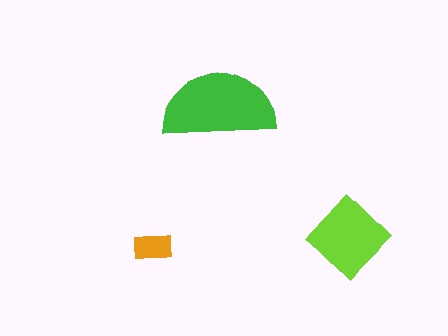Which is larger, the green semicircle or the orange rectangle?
The green semicircle.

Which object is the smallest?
The orange rectangle.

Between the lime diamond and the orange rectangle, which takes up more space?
The lime diamond.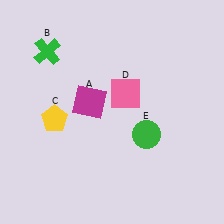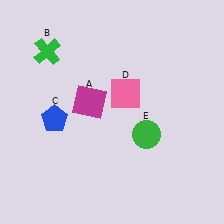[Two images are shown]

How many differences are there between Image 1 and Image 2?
There is 1 difference between the two images.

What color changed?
The pentagon (C) changed from yellow in Image 1 to blue in Image 2.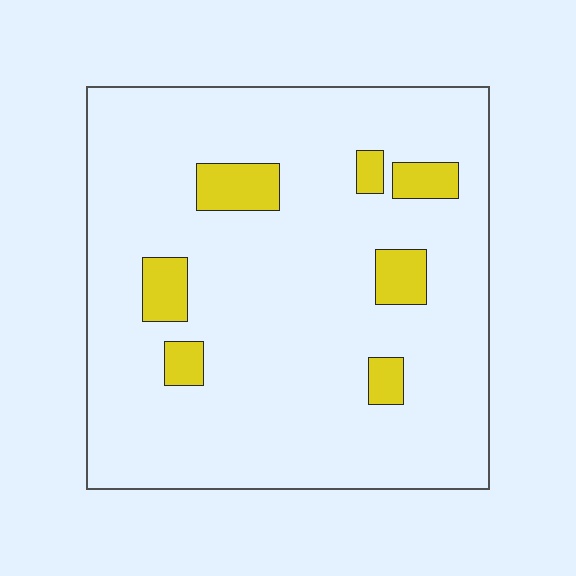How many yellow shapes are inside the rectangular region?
7.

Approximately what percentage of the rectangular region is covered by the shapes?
Approximately 10%.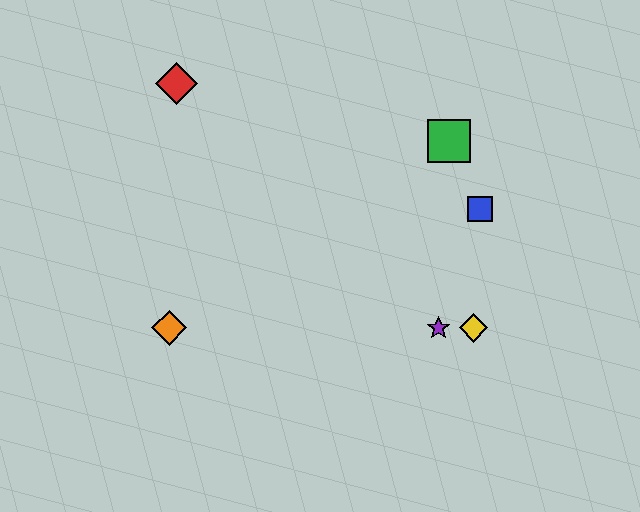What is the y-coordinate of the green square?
The green square is at y≈141.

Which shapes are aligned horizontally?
The yellow diamond, the purple star, the orange diamond are aligned horizontally.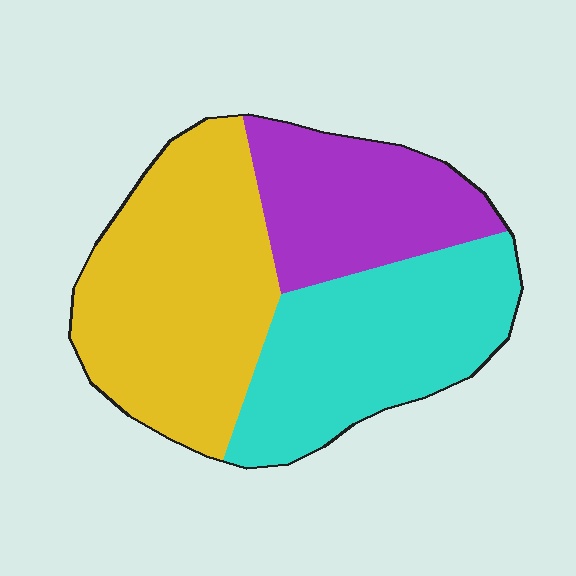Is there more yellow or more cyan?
Yellow.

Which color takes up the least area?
Purple, at roughly 25%.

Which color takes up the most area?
Yellow, at roughly 40%.